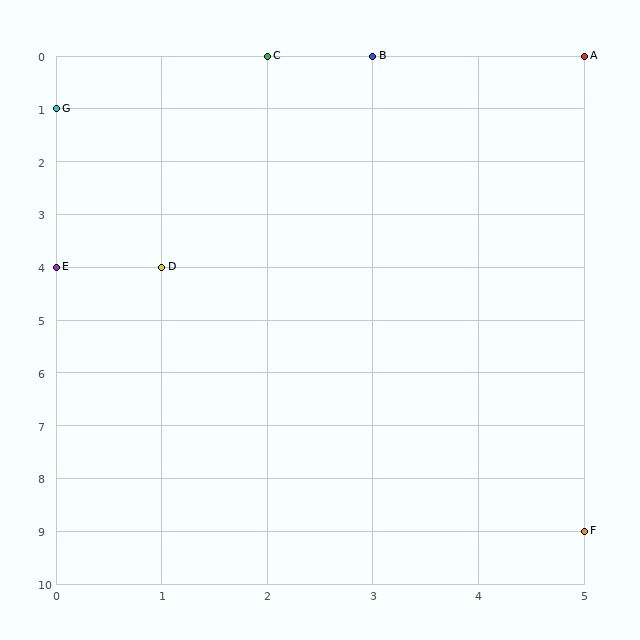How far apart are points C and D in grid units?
Points C and D are 1 column and 4 rows apart (about 4.1 grid units diagonally).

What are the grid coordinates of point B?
Point B is at grid coordinates (3, 0).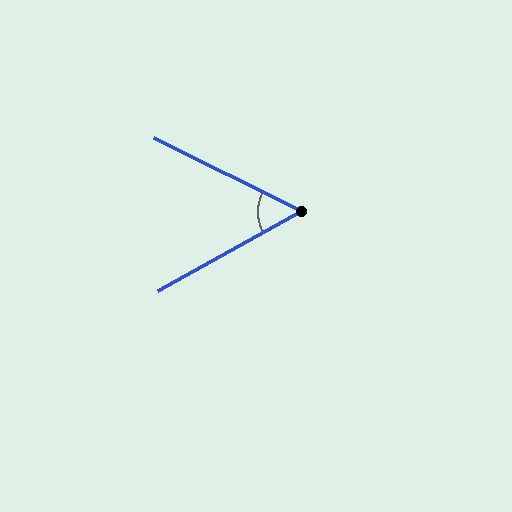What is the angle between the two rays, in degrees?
Approximately 56 degrees.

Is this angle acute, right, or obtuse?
It is acute.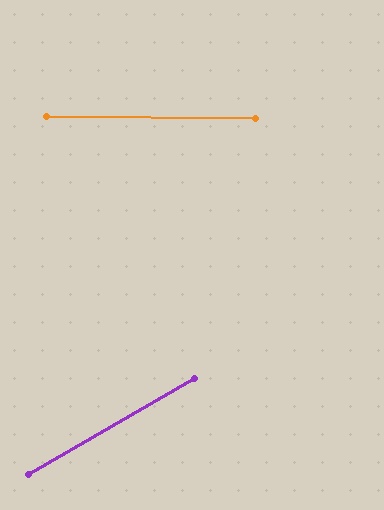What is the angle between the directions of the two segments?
Approximately 31 degrees.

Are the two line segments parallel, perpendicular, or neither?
Neither parallel nor perpendicular — they differ by about 31°.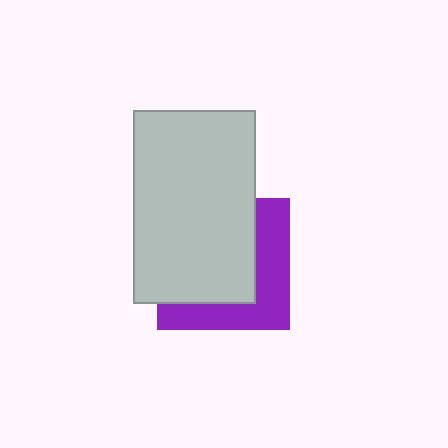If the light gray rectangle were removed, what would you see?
You would see the complete purple square.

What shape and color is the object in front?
The object in front is a light gray rectangle.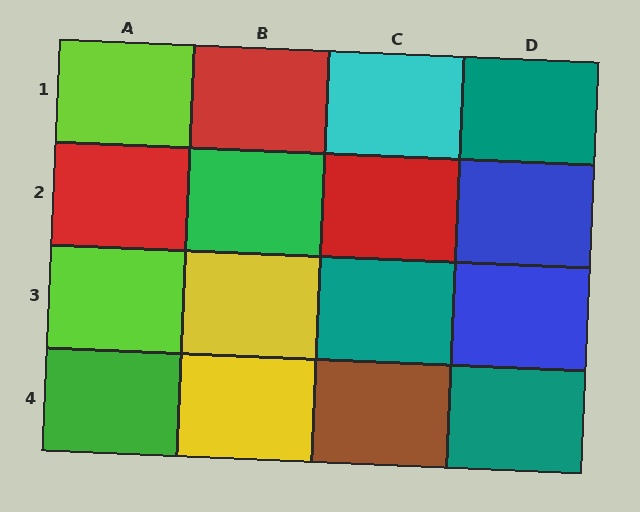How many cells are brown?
1 cell is brown.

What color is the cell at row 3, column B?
Yellow.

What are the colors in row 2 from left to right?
Red, green, red, blue.